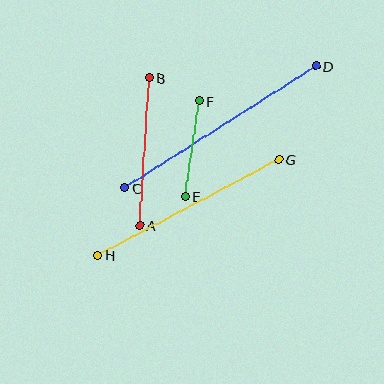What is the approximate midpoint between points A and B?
The midpoint is at approximately (144, 152) pixels.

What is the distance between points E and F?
The distance is approximately 97 pixels.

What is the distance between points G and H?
The distance is approximately 205 pixels.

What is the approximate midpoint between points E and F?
The midpoint is at approximately (192, 149) pixels.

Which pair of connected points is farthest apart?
Points C and D are farthest apart.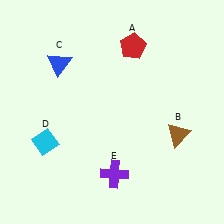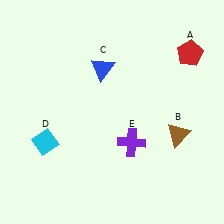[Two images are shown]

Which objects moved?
The objects that moved are: the red pentagon (A), the blue triangle (C), the purple cross (E).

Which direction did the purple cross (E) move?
The purple cross (E) moved up.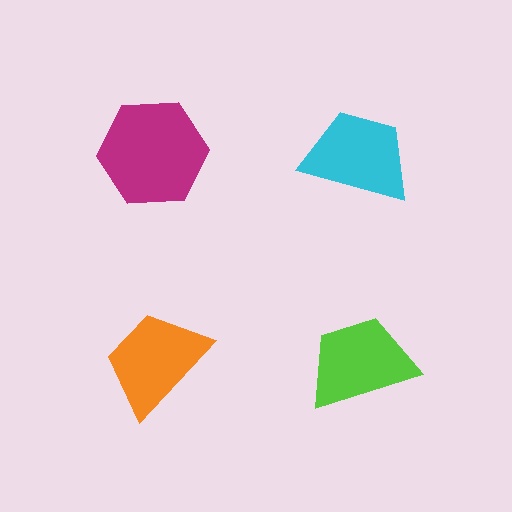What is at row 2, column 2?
A lime trapezoid.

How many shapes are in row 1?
2 shapes.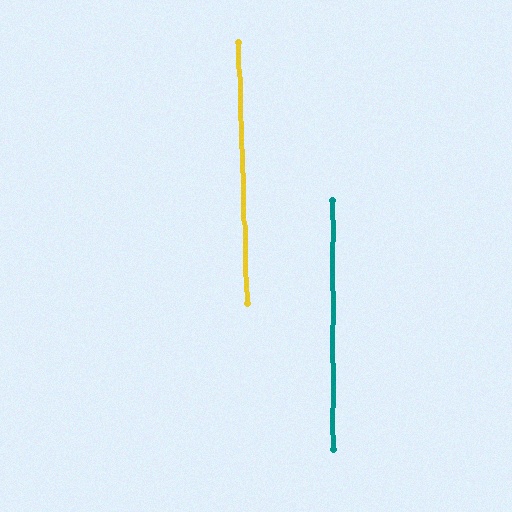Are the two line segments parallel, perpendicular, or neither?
Parallel — their directions differ by only 1.8°.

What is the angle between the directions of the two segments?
Approximately 2 degrees.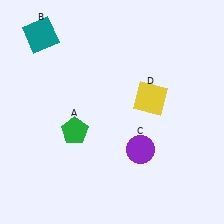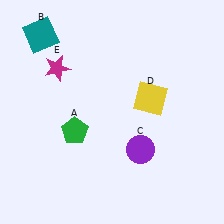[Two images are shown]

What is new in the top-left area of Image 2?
A magenta star (E) was added in the top-left area of Image 2.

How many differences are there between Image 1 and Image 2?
There is 1 difference between the two images.